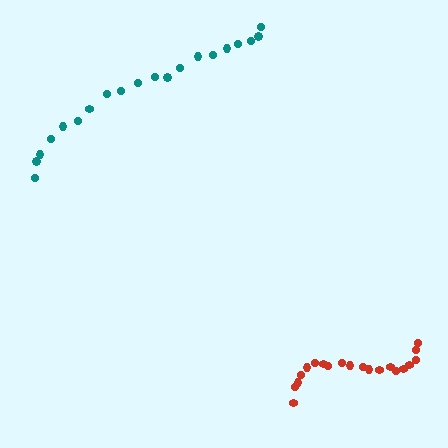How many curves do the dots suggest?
There are 2 distinct paths.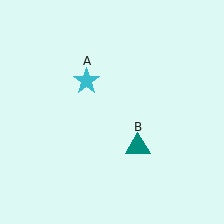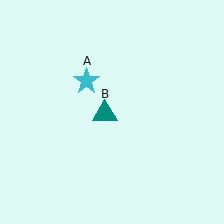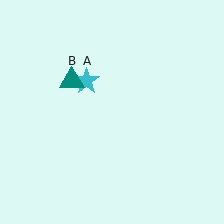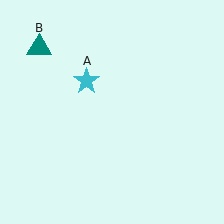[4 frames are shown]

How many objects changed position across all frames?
1 object changed position: teal triangle (object B).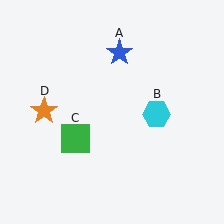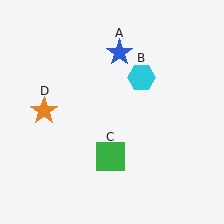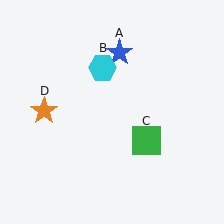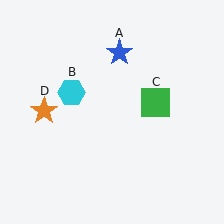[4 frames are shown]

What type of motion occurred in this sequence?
The cyan hexagon (object B), green square (object C) rotated counterclockwise around the center of the scene.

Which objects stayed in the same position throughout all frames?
Blue star (object A) and orange star (object D) remained stationary.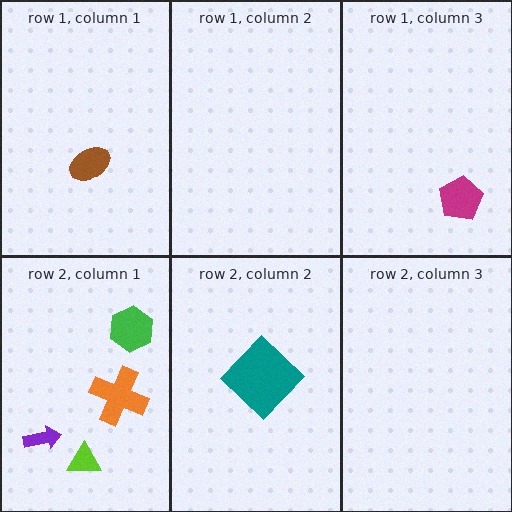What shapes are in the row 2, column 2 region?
The teal diamond.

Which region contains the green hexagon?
The row 2, column 1 region.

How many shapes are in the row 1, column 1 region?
1.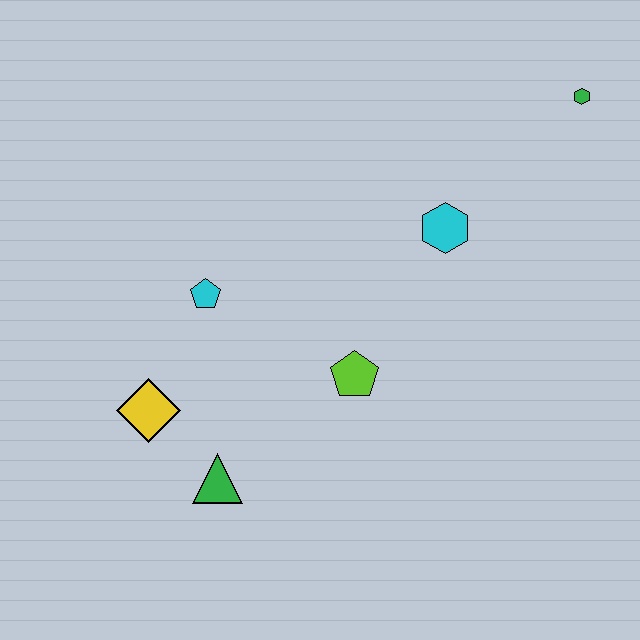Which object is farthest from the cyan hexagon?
The yellow diamond is farthest from the cyan hexagon.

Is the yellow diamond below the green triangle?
No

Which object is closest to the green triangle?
The yellow diamond is closest to the green triangle.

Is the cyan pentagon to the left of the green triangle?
Yes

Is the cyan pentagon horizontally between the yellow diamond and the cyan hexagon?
Yes